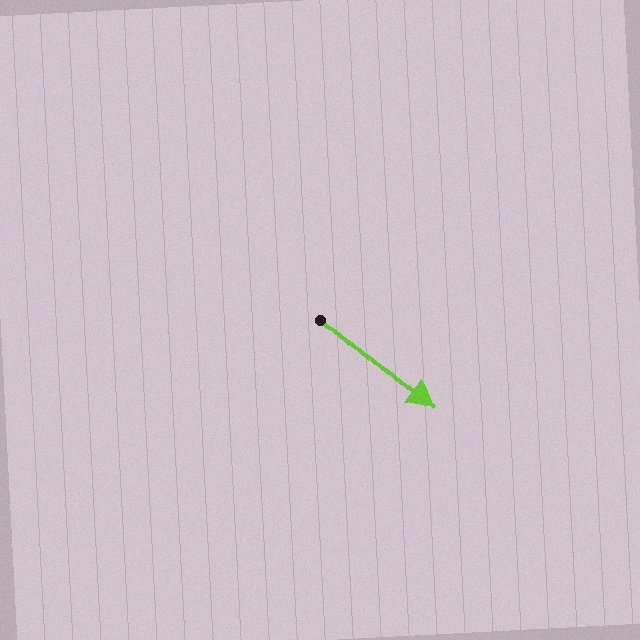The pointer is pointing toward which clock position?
Roughly 4 o'clock.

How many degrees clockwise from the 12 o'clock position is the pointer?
Approximately 130 degrees.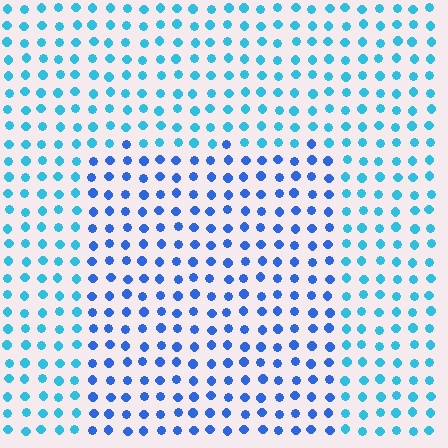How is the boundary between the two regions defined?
The boundary is defined purely by a slight shift in hue (about 31 degrees). Spacing, size, and orientation are identical on both sides.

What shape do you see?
I see a rectangle.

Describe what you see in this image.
The image is filled with small cyan elements in a uniform arrangement. A rectangle-shaped region is visible where the elements are tinted to a slightly different hue, forming a subtle color boundary.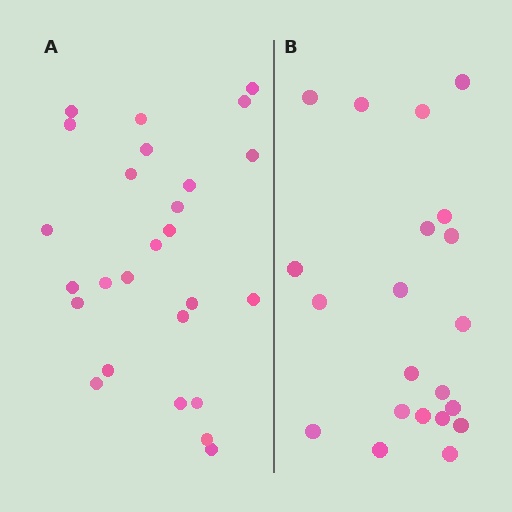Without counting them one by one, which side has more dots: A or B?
Region A (the left region) has more dots.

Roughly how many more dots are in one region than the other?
Region A has about 5 more dots than region B.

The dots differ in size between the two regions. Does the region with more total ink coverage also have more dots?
No. Region B has more total ink coverage because its dots are larger, but region A actually contains more individual dots. Total area can be misleading — the number of items is what matters here.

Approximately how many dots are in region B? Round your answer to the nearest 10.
About 20 dots. (The exact count is 21, which rounds to 20.)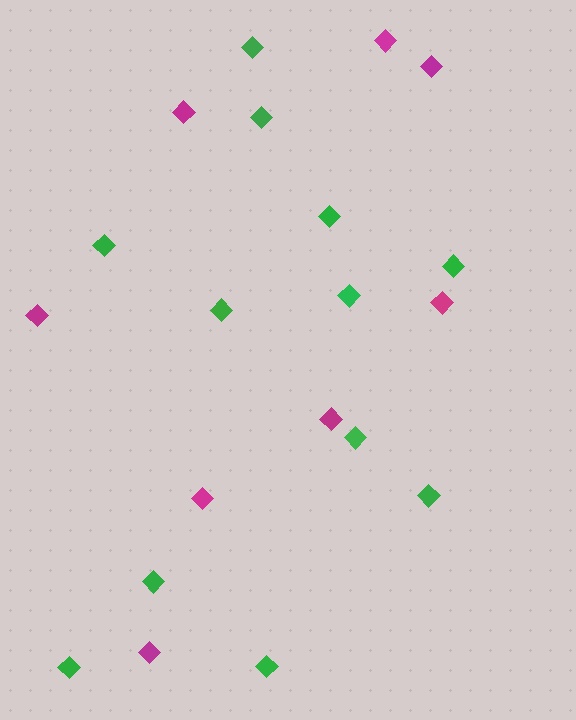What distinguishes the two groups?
There are 2 groups: one group of magenta diamonds (8) and one group of green diamonds (12).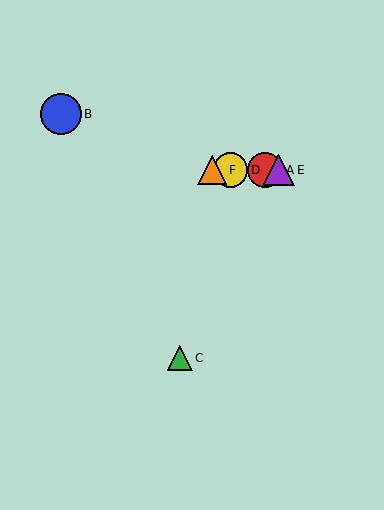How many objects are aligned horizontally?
4 objects (A, D, E, F) are aligned horizontally.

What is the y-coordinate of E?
Object E is at y≈170.